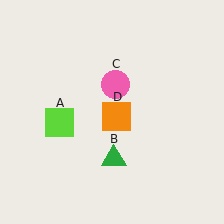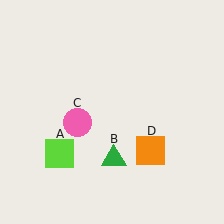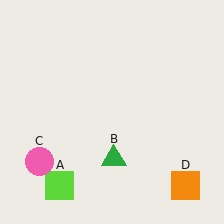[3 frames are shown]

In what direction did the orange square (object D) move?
The orange square (object D) moved down and to the right.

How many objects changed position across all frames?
3 objects changed position: lime square (object A), pink circle (object C), orange square (object D).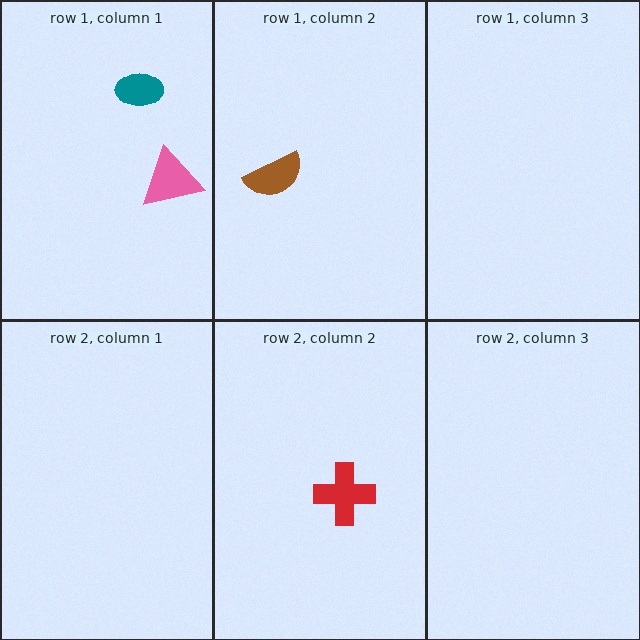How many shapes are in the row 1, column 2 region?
1.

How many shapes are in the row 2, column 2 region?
1.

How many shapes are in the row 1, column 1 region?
2.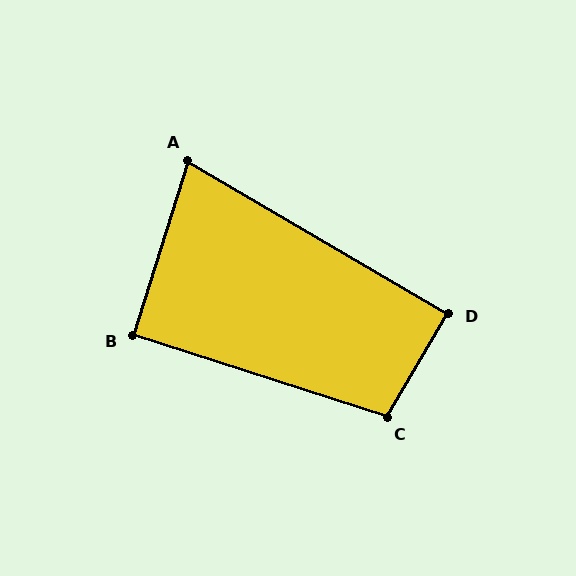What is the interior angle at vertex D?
Approximately 90 degrees (approximately right).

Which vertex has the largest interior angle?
C, at approximately 103 degrees.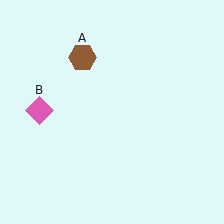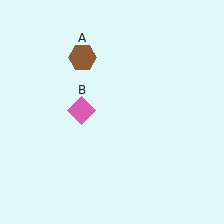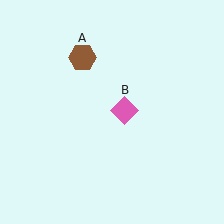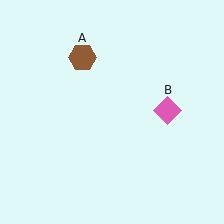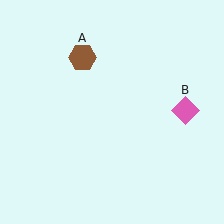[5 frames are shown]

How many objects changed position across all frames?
1 object changed position: pink diamond (object B).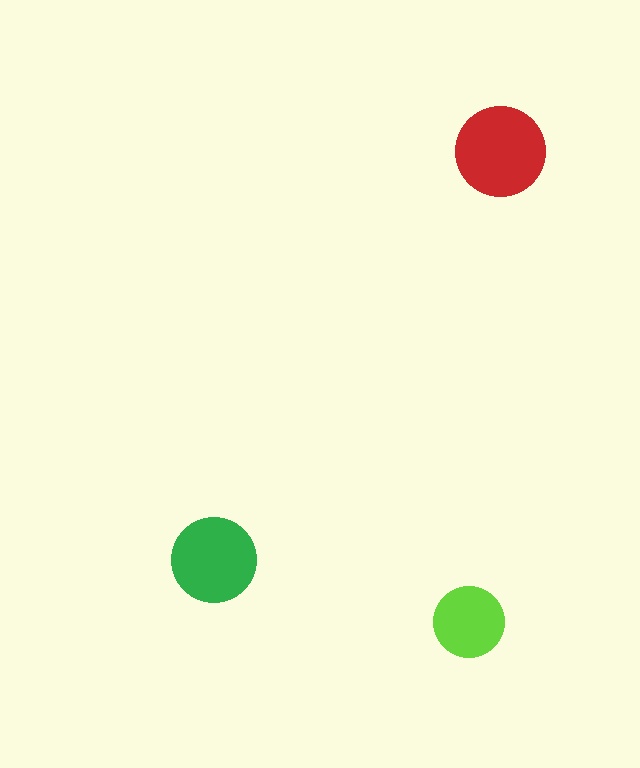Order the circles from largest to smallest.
the red one, the green one, the lime one.